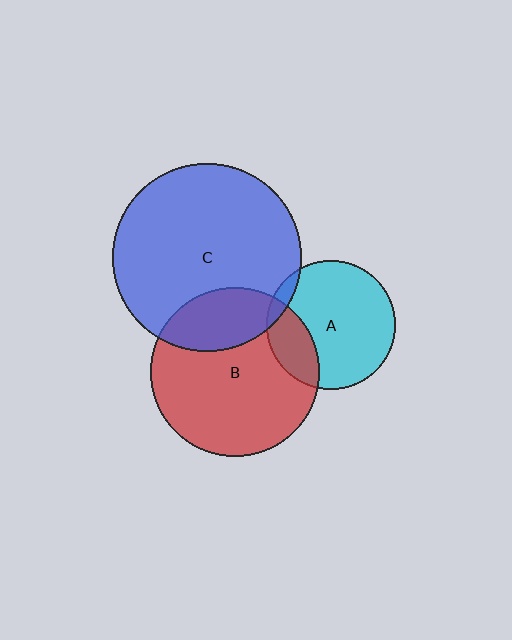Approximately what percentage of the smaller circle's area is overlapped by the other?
Approximately 25%.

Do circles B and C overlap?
Yes.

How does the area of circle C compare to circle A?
Approximately 2.1 times.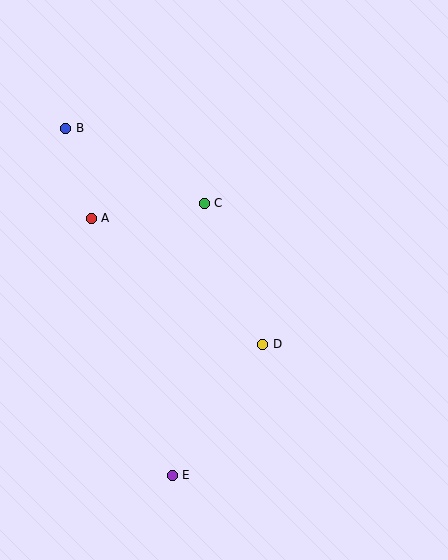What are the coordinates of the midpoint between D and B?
The midpoint between D and B is at (164, 236).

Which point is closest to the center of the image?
Point D at (263, 344) is closest to the center.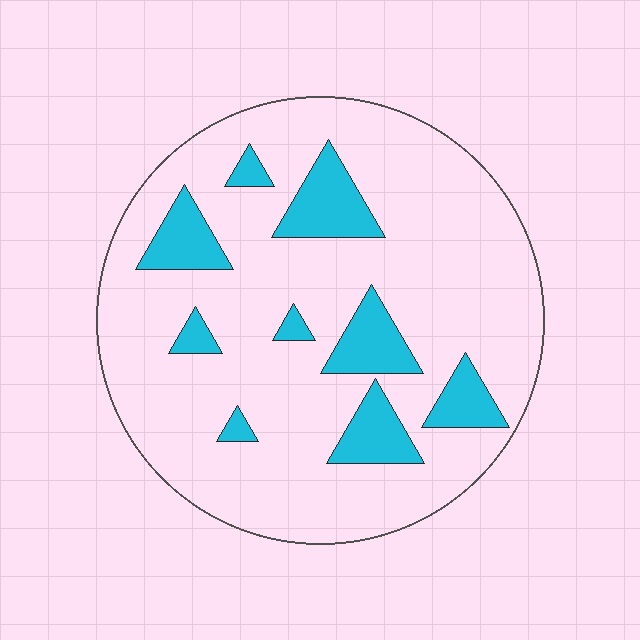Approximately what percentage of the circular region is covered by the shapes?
Approximately 15%.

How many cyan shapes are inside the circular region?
9.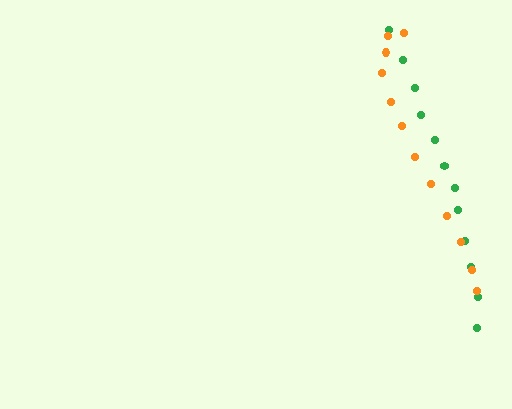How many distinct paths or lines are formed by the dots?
There are 2 distinct paths.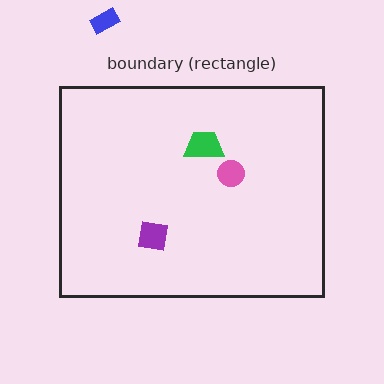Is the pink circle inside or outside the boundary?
Inside.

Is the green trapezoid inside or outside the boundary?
Inside.